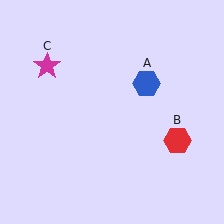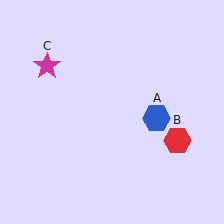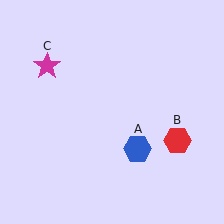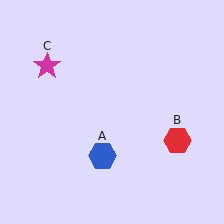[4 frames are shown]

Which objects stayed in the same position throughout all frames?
Red hexagon (object B) and magenta star (object C) remained stationary.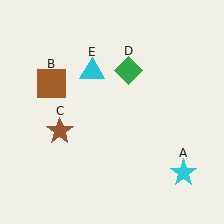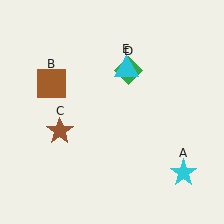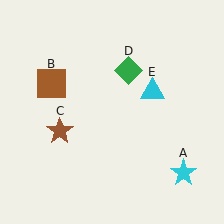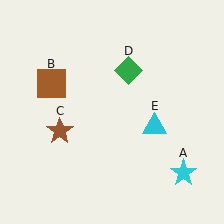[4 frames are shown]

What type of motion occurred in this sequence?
The cyan triangle (object E) rotated clockwise around the center of the scene.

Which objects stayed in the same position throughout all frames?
Cyan star (object A) and brown square (object B) and brown star (object C) and green diamond (object D) remained stationary.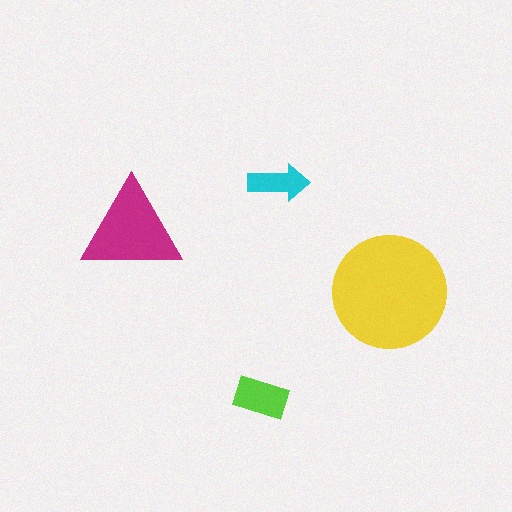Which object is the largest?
The yellow circle.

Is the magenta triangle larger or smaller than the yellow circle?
Smaller.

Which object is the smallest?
The cyan arrow.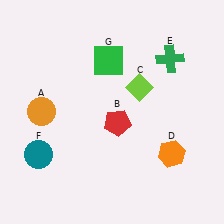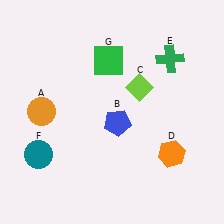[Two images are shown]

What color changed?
The pentagon (B) changed from red in Image 1 to blue in Image 2.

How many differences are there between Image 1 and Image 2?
There is 1 difference between the two images.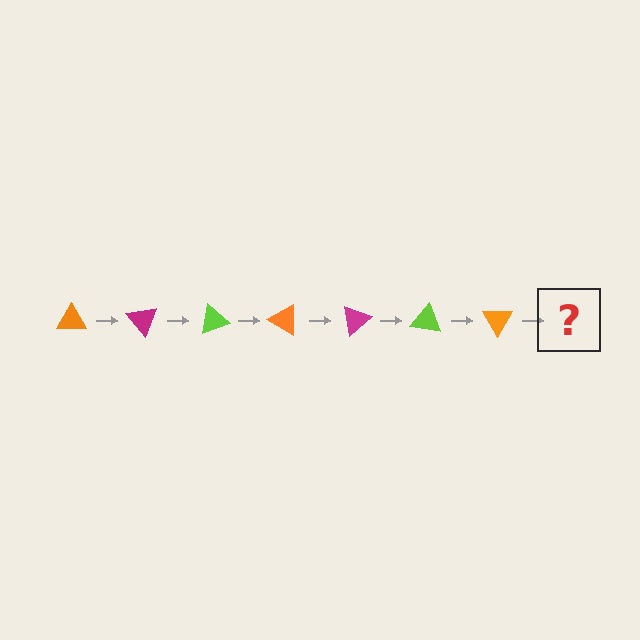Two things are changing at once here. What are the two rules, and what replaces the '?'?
The two rules are that it rotates 50 degrees each step and the color cycles through orange, magenta, and lime. The '?' should be a magenta triangle, rotated 350 degrees from the start.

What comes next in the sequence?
The next element should be a magenta triangle, rotated 350 degrees from the start.